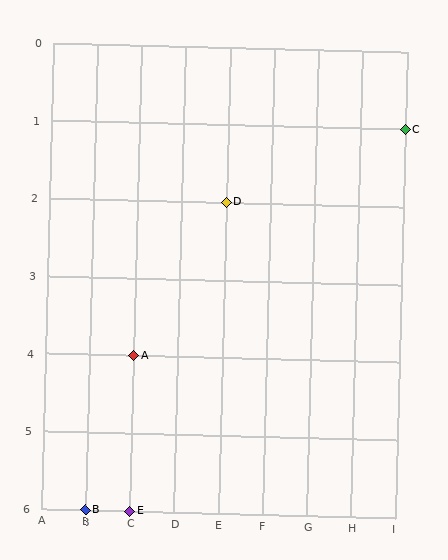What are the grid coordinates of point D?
Point D is at grid coordinates (E, 2).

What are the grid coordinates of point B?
Point B is at grid coordinates (B, 6).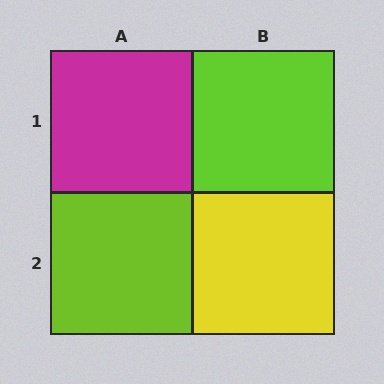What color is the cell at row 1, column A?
Magenta.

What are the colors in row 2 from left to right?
Lime, yellow.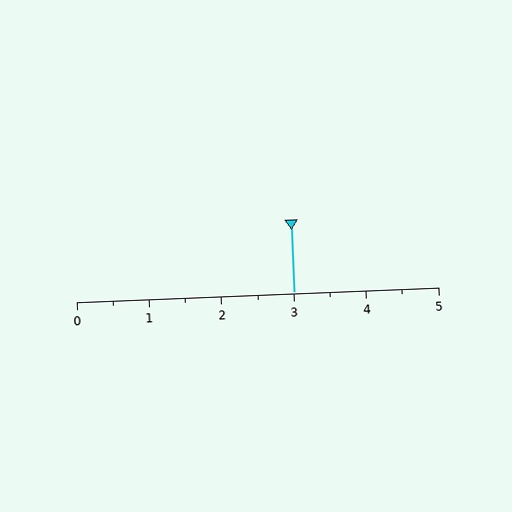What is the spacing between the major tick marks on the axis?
The major ticks are spaced 1 apart.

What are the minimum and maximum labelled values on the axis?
The axis runs from 0 to 5.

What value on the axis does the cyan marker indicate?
The marker indicates approximately 3.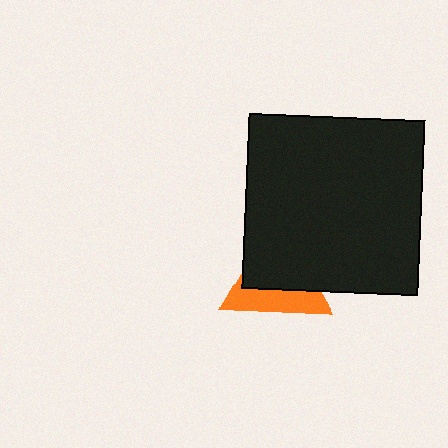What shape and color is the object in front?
The object in front is a black square.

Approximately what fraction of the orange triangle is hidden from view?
Roughly 59% of the orange triangle is hidden behind the black square.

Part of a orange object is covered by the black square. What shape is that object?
It is a triangle.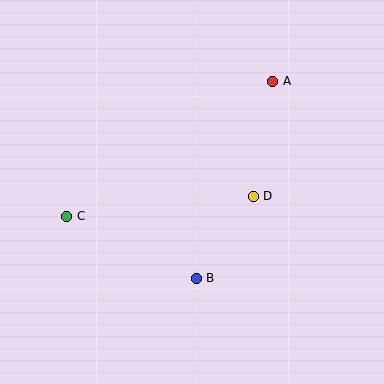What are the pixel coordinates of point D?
Point D is at (253, 196).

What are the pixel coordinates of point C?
Point C is at (67, 216).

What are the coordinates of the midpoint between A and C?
The midpoint between A and C is at (170, 149).